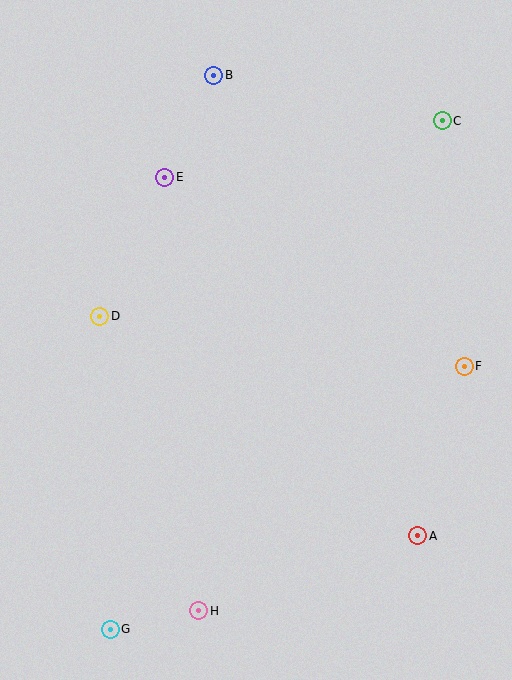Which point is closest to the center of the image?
Point D at (100, 316) is closest to the center.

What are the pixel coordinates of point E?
Point E is at (165, 177).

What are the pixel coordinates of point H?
Point H is at (199, 611).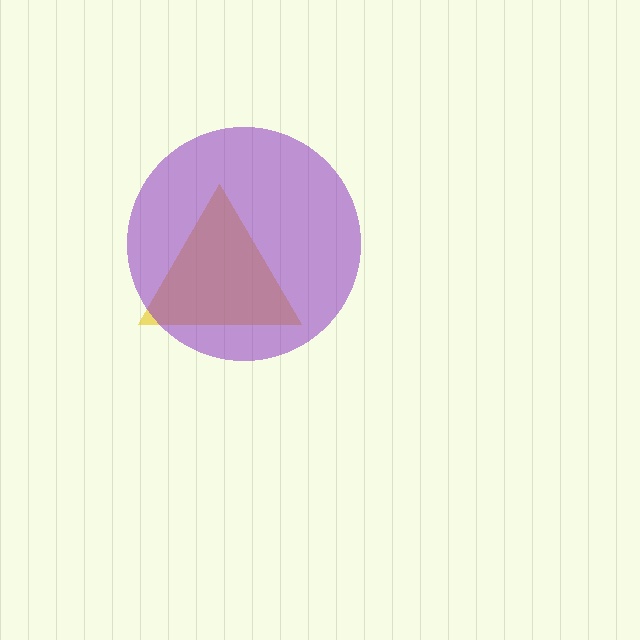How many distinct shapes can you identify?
There are 2 distinct shapes: a yellow triangle, a purple circle.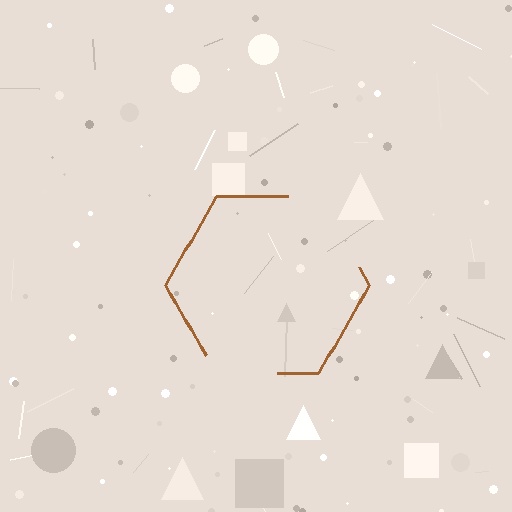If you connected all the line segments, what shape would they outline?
They would outline a hexagon.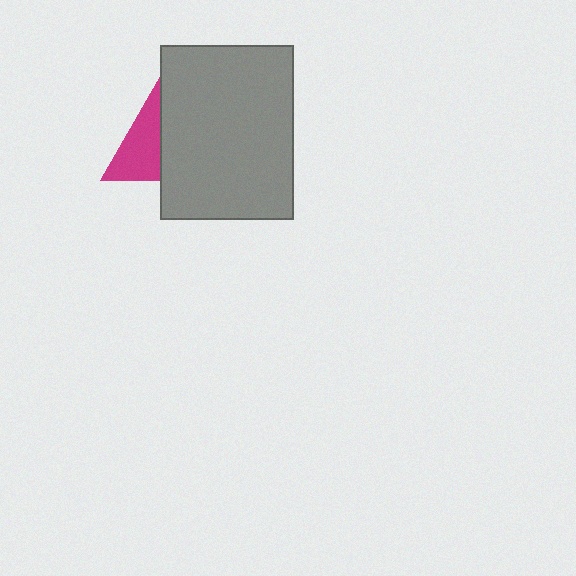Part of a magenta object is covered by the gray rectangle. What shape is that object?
It is a triangle.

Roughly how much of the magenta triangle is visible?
About half of it is visible (roughly 47%).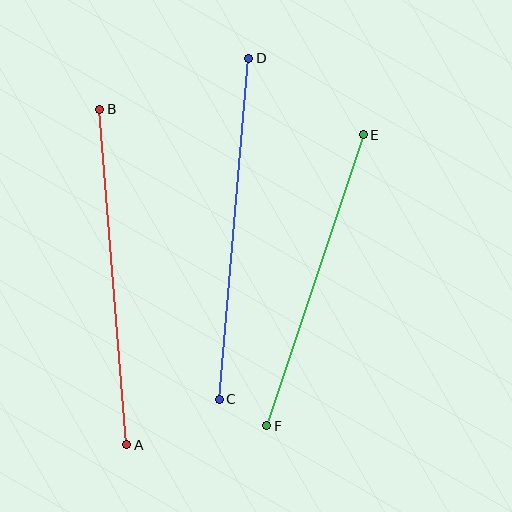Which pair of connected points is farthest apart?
Points C and D are farthest apart.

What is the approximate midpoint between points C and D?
The midpoint is at approximately (234, 229) pixels.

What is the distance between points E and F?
The distance is approximately 307 pixels.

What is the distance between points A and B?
The distance is approximately 337 pixels.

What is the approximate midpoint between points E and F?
The midpoint is at approximately (315, 280) pixels.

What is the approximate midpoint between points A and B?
The midpoint is at approximately (113, 277) pixels.